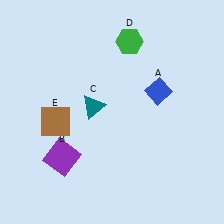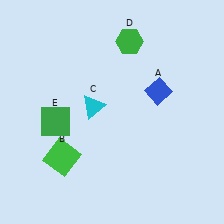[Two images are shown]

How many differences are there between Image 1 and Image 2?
There are 3 differences between the two images.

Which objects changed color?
B changed from purple to green. C changed from teal to cyan. E changed from brown to green.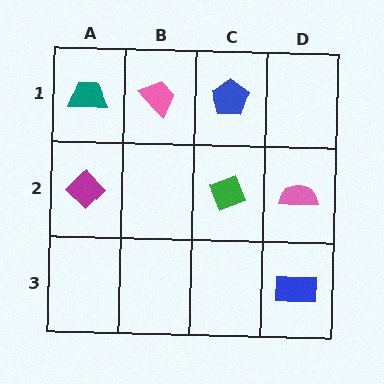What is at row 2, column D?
A pink semicircle.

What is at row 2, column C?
A green diamond.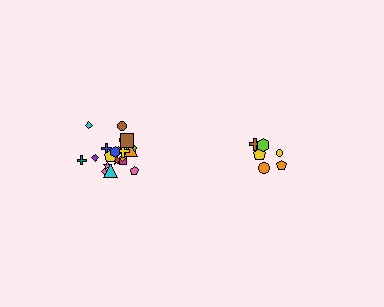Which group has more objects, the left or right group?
The left group.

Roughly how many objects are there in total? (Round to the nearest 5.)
Roughly 30 objects in total.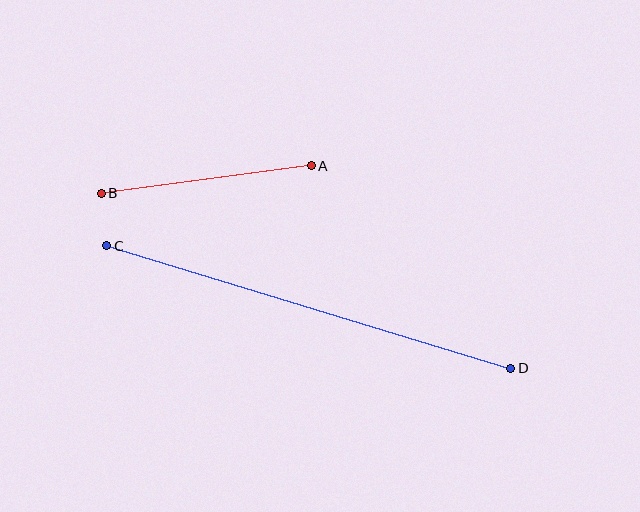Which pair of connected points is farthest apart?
Points C and D are farthest apart.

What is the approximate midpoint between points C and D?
The midpoint is at approximately (309, 307) pixels.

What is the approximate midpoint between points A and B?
The midpoint is at approximately (206, 179) pixels.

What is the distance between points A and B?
The distance is approximately 212 pixels.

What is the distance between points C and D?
The distance is approximately 422 pixels.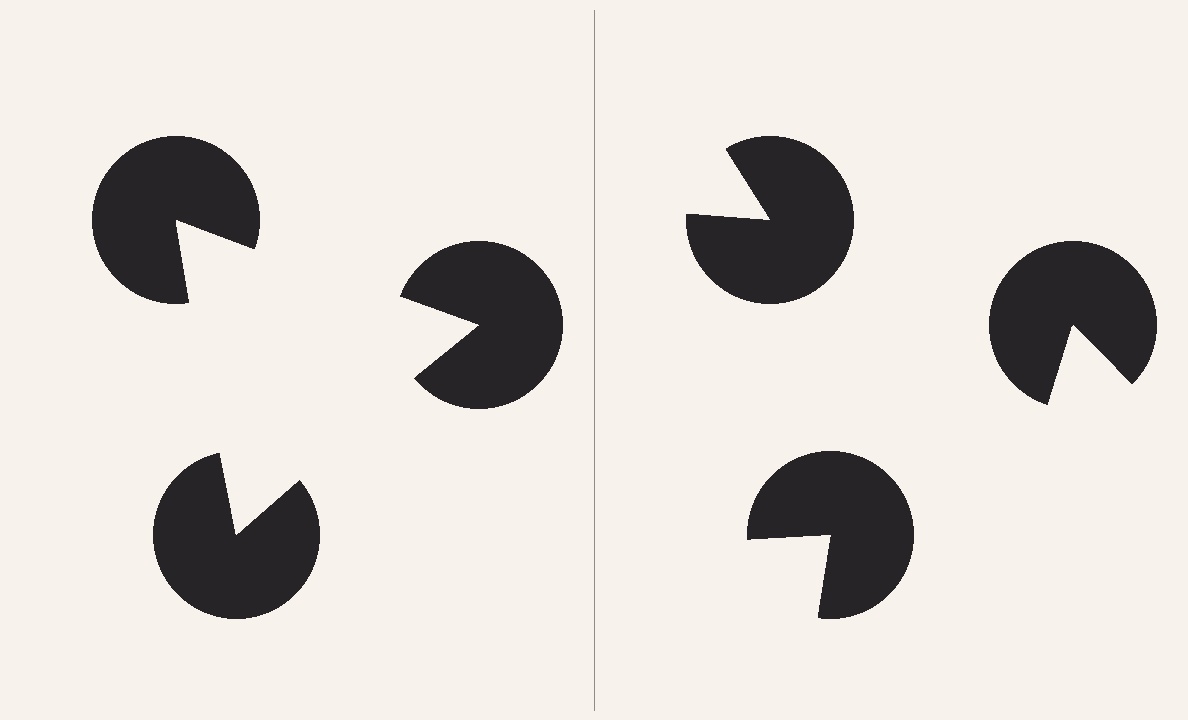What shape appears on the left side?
An illusory triangle.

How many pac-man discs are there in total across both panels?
6 — 3 on each side.